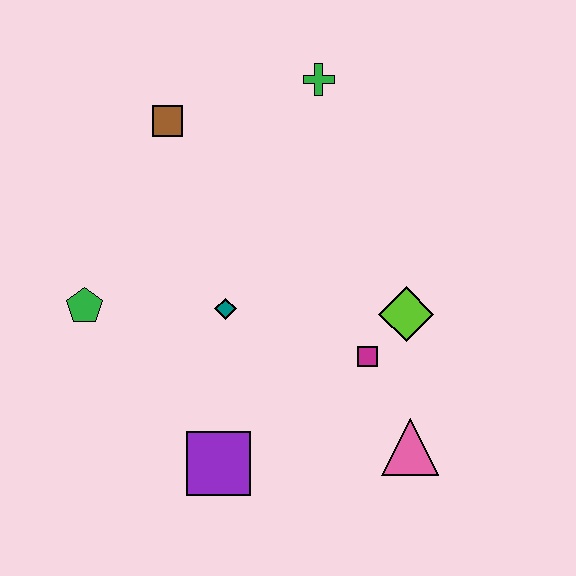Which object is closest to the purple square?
The teal diamond is closest to the purple square.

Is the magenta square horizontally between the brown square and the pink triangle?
Yes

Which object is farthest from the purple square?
The green cross is farthest from the purple square.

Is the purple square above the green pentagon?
No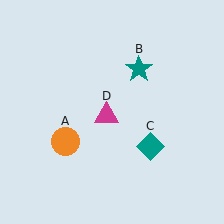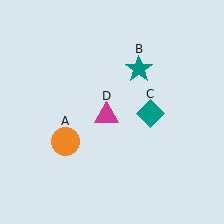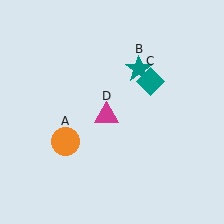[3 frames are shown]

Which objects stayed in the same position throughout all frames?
Orange circle (object A) and teal star (object B) and magenta triangle (object D) remained stationary.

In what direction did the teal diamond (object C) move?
The teal diamond (object C) moved up.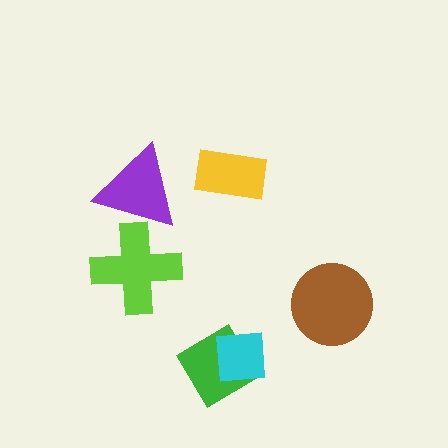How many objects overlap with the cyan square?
1 object overlaps with the cyan square.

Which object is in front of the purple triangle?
The lime cross is in front of the purple triangle.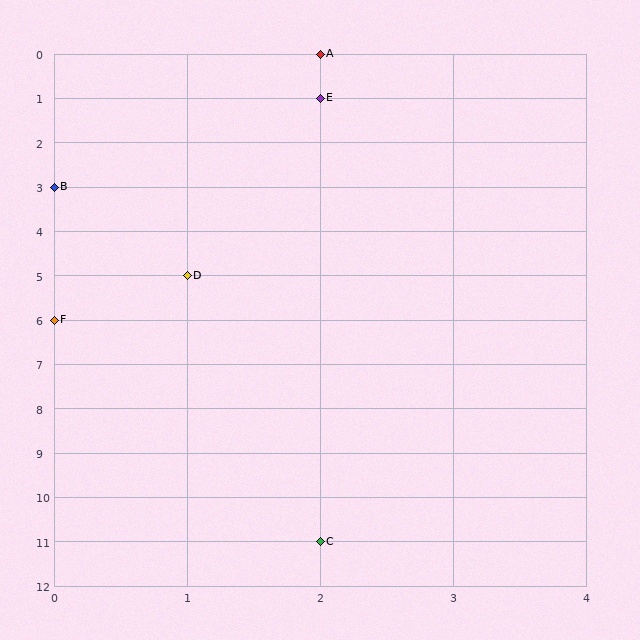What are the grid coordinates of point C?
Point C is at grid coordinates (2, 11).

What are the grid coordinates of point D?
Point D is at grid coordinates (1, 5).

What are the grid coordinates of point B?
Point B is at grid coordinates (0, 3).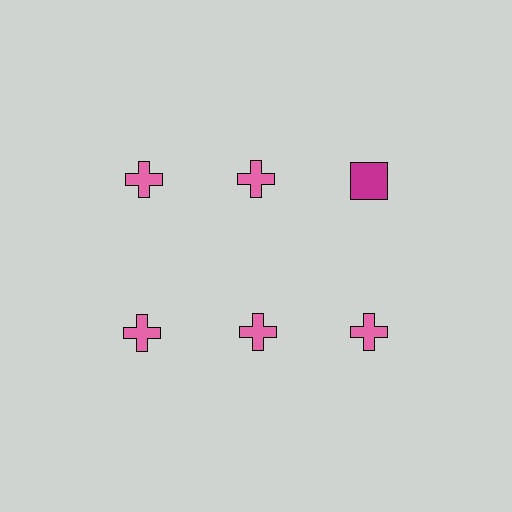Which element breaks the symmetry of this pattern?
The magenta square in the top row, center column breaks the symmetry. All other shapes are pink crosses.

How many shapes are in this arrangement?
There are 6 shapes arranged in a grid pattern.